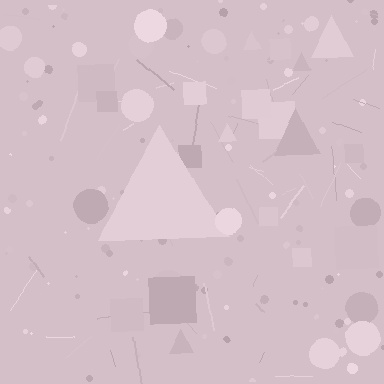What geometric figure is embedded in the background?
A triangle is embedded in the background.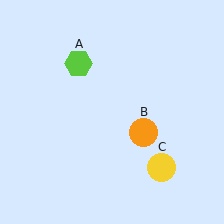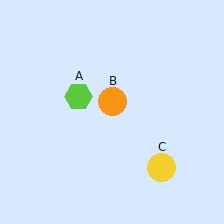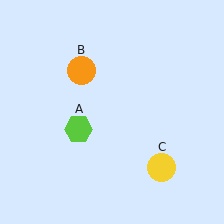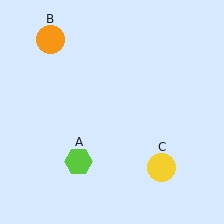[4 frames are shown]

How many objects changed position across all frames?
2 objects changed position: lime hexagon (object A), orange circle (object B).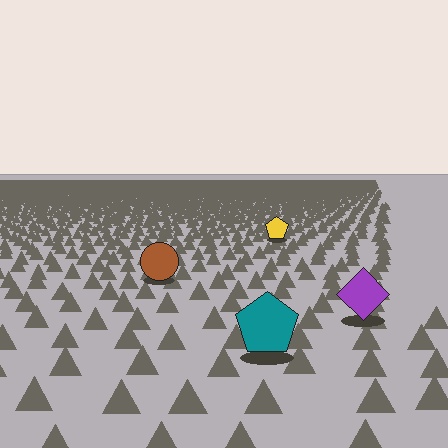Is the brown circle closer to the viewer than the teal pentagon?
No. The teal pentagon is closer — you can tell from the texture gradient: the ground texture is coarser near it.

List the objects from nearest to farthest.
From nearest to farthest: the teal pentagon, the purple diamond, the brown circle, the yellow pentagon.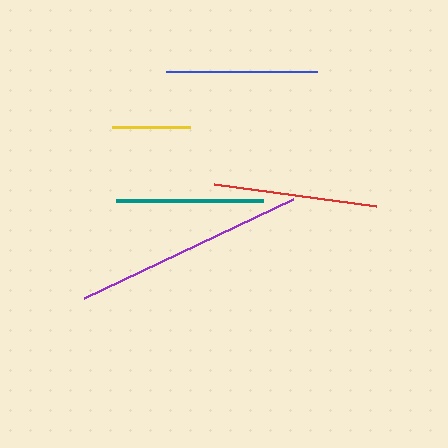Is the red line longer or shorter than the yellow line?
The red line is longer than the yellow line.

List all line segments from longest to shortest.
From longest to shortest: purple, red, blue, teal, yellow.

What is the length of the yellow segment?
The yellow segment is approximately 77 pixels long.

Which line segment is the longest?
The purple line is the longest at approximately 231 pixels.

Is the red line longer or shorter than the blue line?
The red line is longer than the blue line.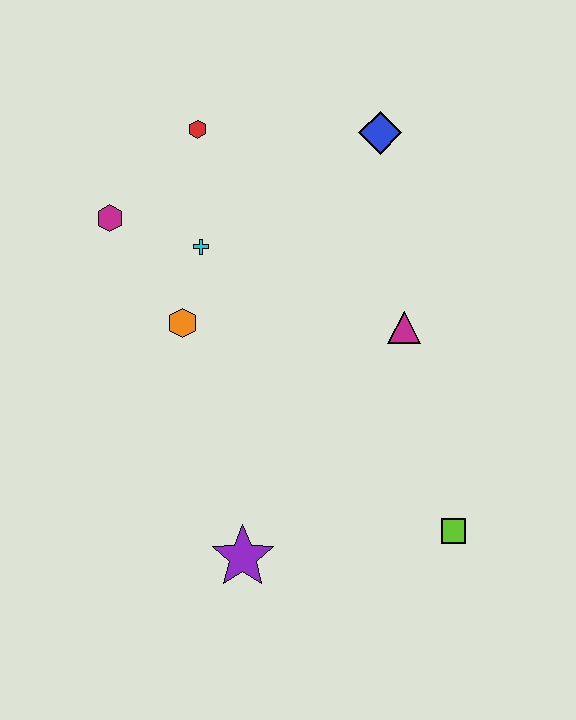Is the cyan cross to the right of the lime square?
No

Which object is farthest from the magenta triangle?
The magenta hexagon is farthest from the magenta triangle.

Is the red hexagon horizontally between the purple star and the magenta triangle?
No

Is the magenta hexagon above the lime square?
Yes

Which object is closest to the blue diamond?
The red hexagon is closest to the blue diamond.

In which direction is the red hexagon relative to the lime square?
The red hexagon is above the lime square.